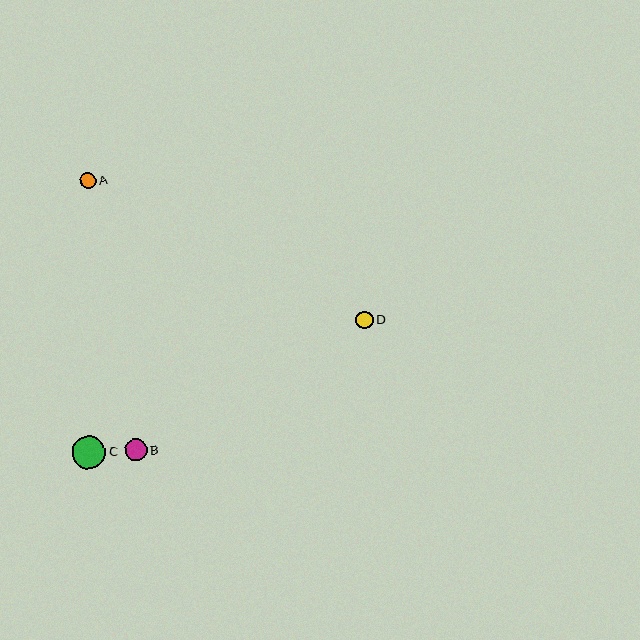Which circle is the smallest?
Circle A is the smallest with a size of approximately 16 pixels.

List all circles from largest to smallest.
From largest to smallest: C, B, D, A.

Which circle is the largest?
Circle C is the largest with a size of approximately 33 pixels.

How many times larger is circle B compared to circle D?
Circle B is approximately 1.3 times the size of circle D.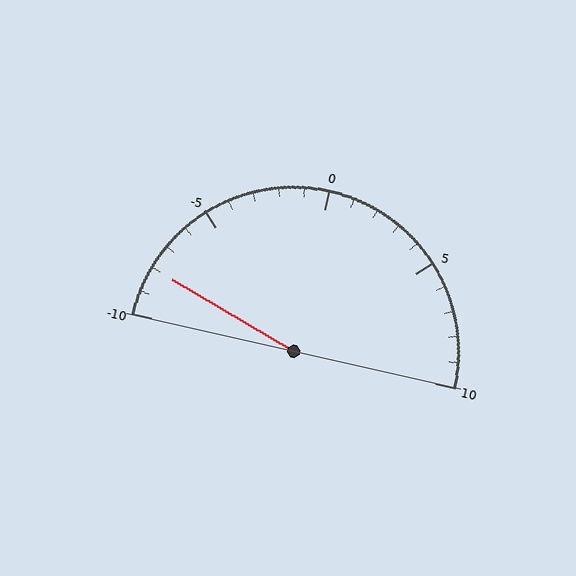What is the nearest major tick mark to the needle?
The nearest major tick mark is -10.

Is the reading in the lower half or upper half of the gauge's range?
The reading is in the lower half of the range (-10 to 10).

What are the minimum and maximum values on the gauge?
The gauge ranges from -10 to 10.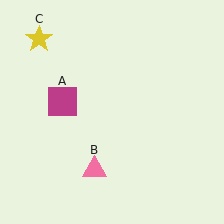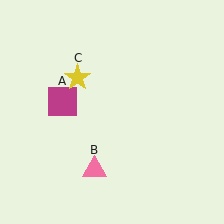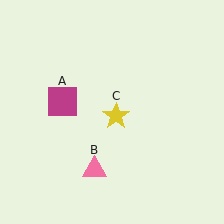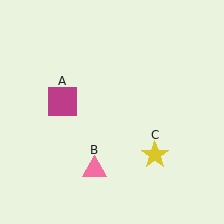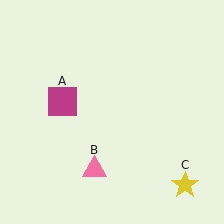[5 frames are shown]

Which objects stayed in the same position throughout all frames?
Magenta square (object A) and pink triangle (object B) remained stationary.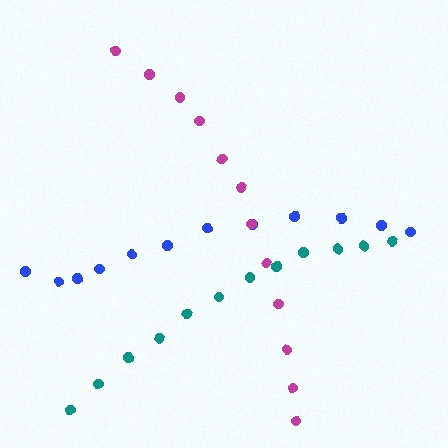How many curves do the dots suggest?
There are 3 distinct paths.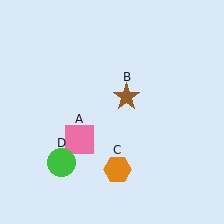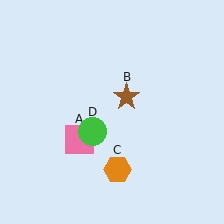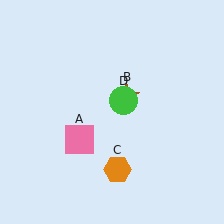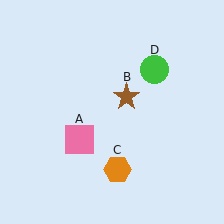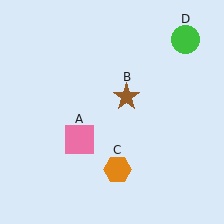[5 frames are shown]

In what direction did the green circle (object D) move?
The green circle (object D) moved up and to the right.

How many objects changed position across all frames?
1 object changed position: green circle (object D).